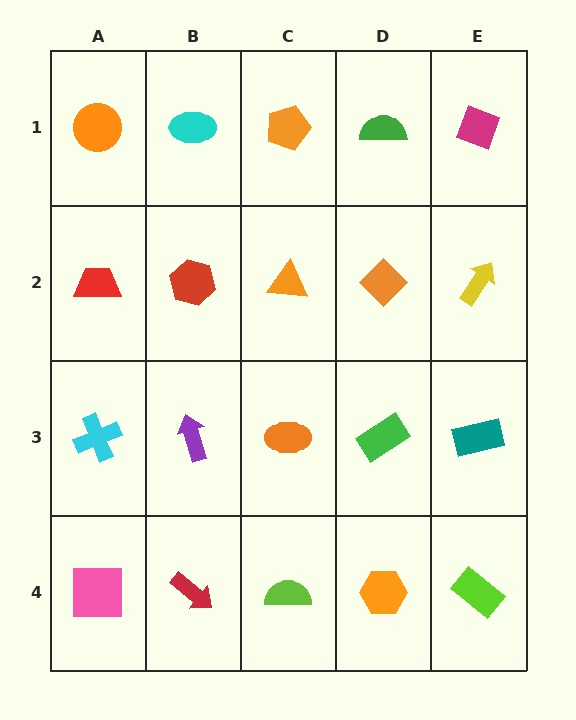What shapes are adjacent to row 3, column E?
A yellow arrow (row 2, column E), a lime rectangle (row 4, column E), a green rectangle (row 3, column D).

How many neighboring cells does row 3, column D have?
4.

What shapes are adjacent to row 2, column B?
A cyan ellipse (row 1, column B), a purple arrow (row 3, column B), a red trapezoid (row 2, column A), an orange triangle (row 2, column C).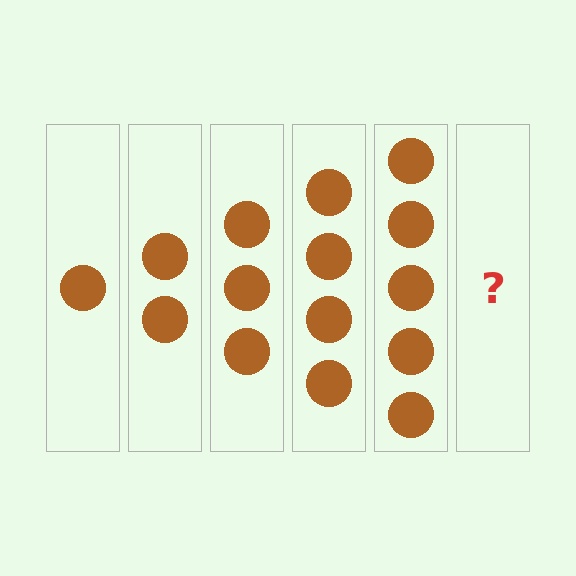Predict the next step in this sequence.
The next step is 6 circles.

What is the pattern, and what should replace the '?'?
The pattern is that each step adds one more circle. The '?' should be 6 circles.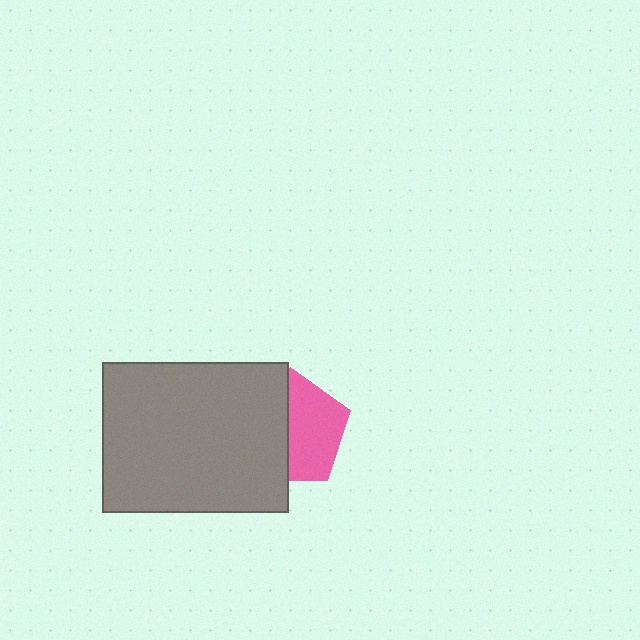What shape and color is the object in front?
The object in front is a gray rectangle.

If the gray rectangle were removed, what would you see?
You would see the complete pink pentagon.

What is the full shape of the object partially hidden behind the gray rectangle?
The partially hidden object is a pink pentagon.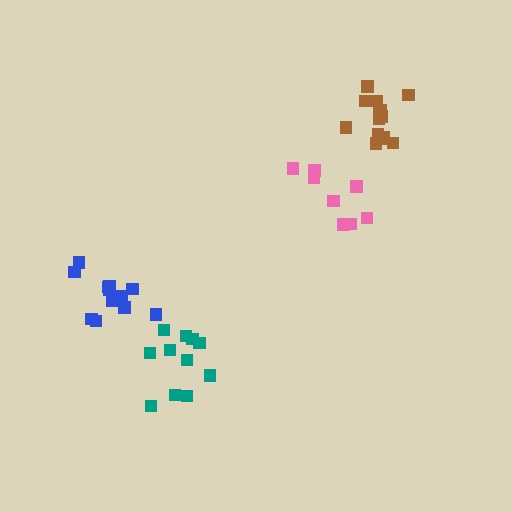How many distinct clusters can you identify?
There are 4 distinct clusters.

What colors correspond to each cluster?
The clusters are colored: teal, brown, pink, blue.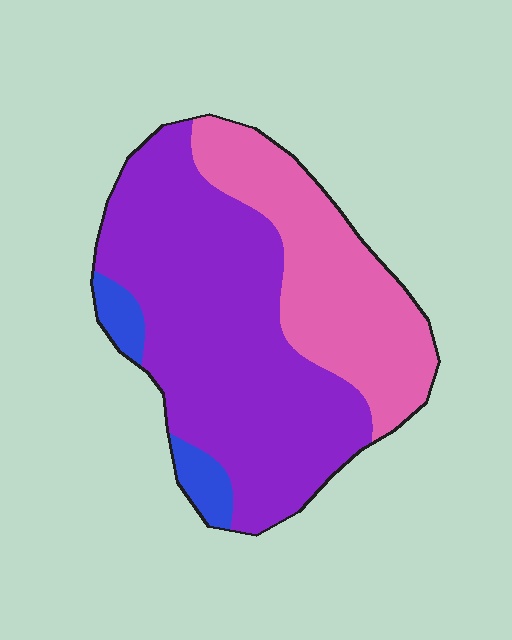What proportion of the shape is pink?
Pink takes up about one third (1/3) of the shape.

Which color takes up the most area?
Purple, at roughly 60%.